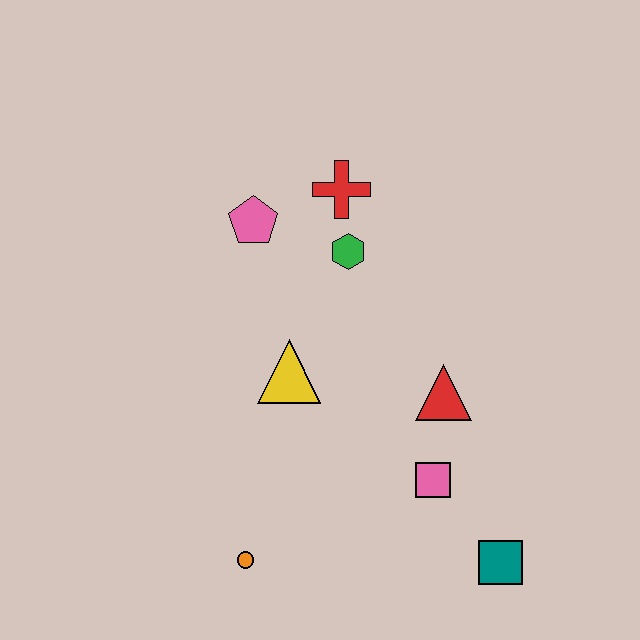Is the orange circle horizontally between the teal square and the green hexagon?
No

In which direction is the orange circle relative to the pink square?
The orange circle is to the left of the pink square.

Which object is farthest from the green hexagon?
The teal square is farthest from the green hexagon.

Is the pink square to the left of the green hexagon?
No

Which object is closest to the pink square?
The red triangle is closest to the pink square.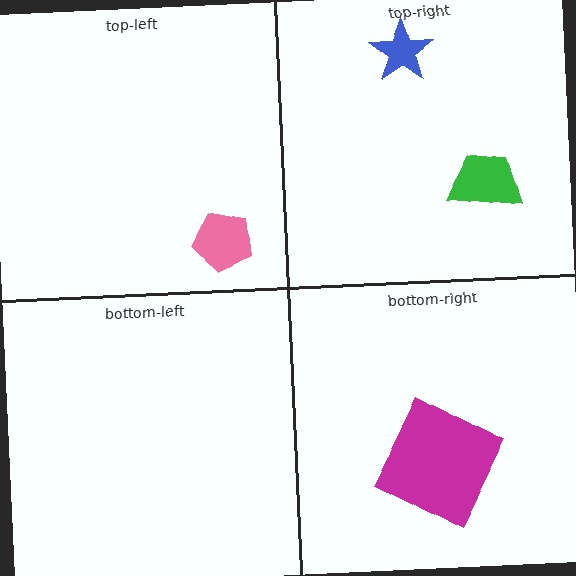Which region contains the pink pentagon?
The top-left region.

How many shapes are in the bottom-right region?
1.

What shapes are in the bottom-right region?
The magenta square.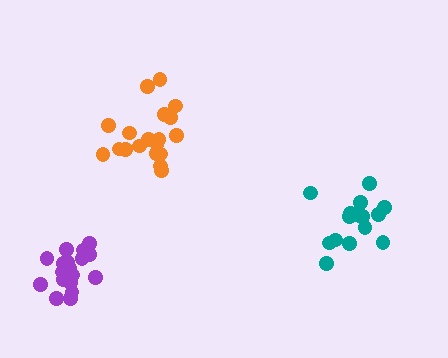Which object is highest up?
The orange cluster is topmost.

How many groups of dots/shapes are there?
There are 3 groups.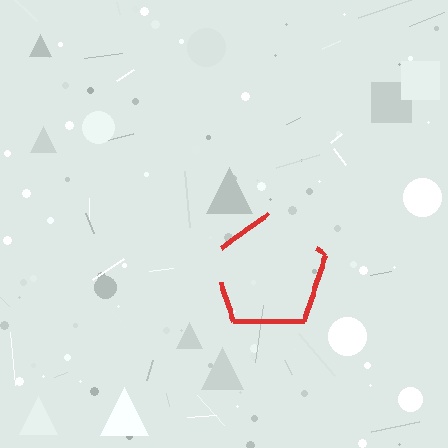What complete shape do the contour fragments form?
The contour fragments form a pentagon.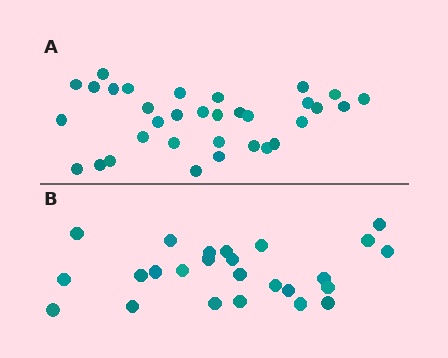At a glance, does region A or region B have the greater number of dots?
Region A (the top region) has more dots.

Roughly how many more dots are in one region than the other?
Region A has roughly 8 or so more dots than region B.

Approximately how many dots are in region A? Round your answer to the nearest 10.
About 30 dots. (The exact count is 33, which rounds to 30.)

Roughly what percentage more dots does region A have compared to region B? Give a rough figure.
About 30% more.